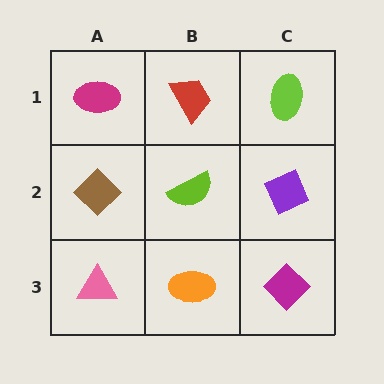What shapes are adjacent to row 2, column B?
A red trapezoid (row 1, column B), an orange ellipse (row 3, column B), a brown diamond (row 2, column A), a purple diamond (row 2, column C).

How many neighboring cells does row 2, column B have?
4.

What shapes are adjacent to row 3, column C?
A purple diamond (row 2, column C), an orange ellipse (row 3, column B).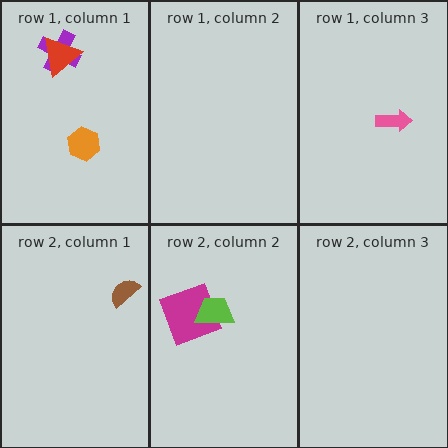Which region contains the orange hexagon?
The row 1, column 1 region.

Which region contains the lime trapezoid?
The row 2, column 2 region.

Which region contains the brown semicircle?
The row 2, column 1 region.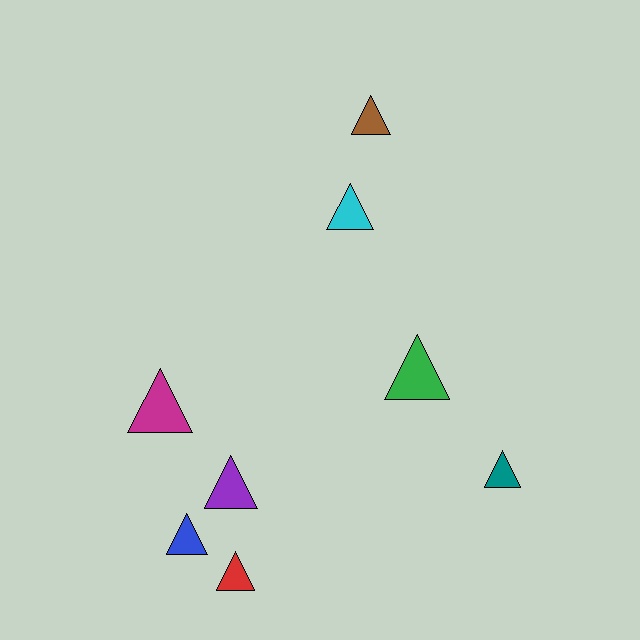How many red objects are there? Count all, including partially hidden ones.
There is 1 red object.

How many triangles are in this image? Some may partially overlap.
There are 8 triangles.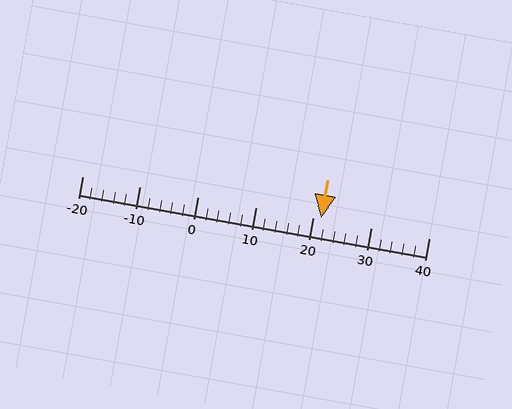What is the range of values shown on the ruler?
The ruler shows values from -20 to 40.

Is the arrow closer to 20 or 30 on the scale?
The arrow is closer to 20.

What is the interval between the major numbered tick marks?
The major tick marks are spaced 10 units apart.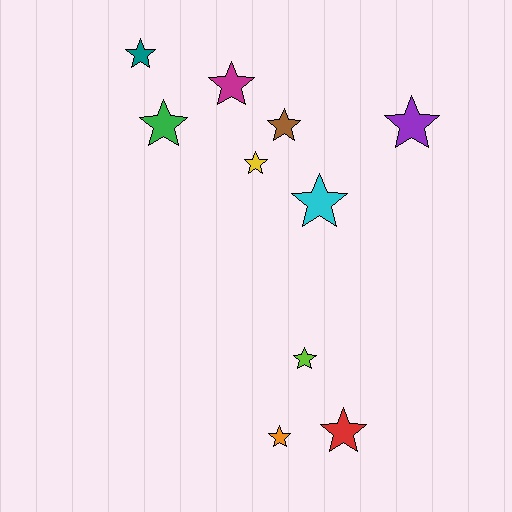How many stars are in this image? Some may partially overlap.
There are 10 stars.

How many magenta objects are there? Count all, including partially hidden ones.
There is 1 magenta object.